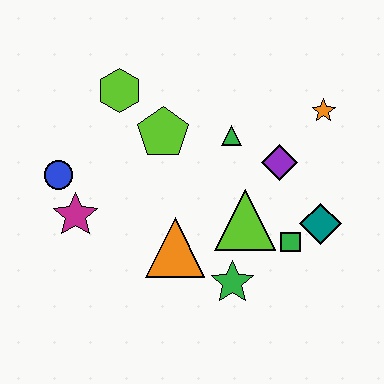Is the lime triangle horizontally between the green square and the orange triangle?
Yes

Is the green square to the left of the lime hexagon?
No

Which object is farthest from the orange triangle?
The orange star is farthest from the orange triangle.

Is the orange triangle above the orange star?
No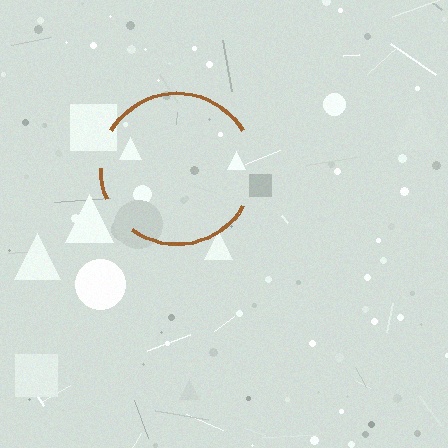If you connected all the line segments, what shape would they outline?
They would outline a circle.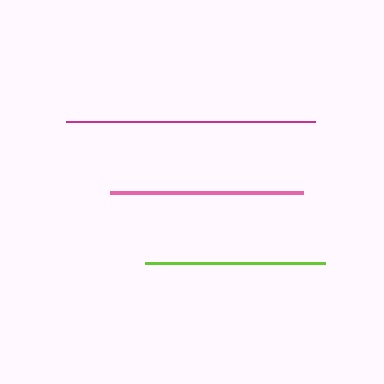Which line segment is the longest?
The magenta line is the longest at approximately 249 pixels.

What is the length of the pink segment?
The pink segment is approximately 192 pixels long.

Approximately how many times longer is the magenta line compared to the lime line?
The magenta line is approximately 1.4 times the length of the lime line.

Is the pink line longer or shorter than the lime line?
The pink line is longer than the lime line.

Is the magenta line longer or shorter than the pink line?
The magenta line is longer than the pink line.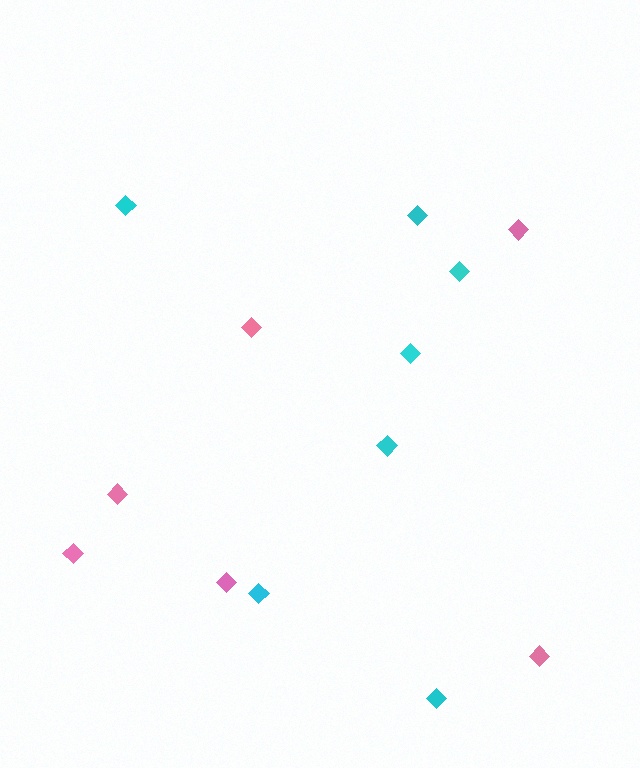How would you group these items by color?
There are 2 groups: one group of cyan diamonds (7) and one group of pink diamonds (6).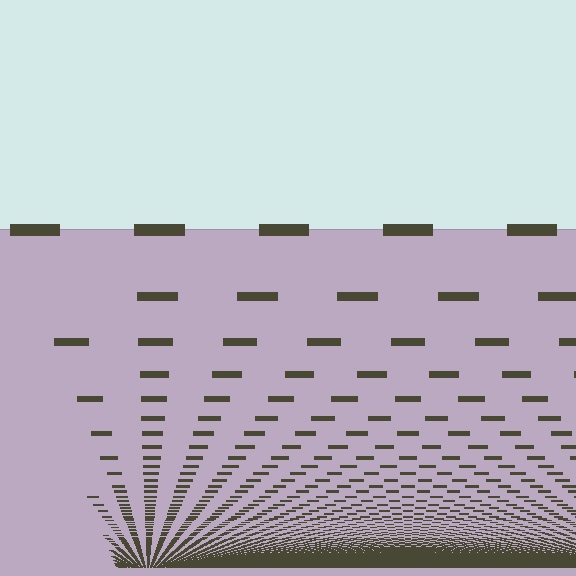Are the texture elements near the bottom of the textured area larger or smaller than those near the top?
Smaller. The gradient is inverted — elements near the bottom are smaller and denser.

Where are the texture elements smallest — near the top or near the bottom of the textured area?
Near the bottom.